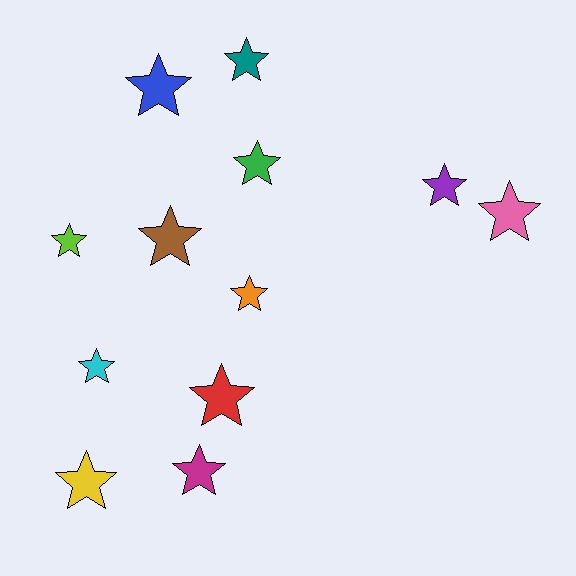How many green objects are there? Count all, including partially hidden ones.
There is 1 green object.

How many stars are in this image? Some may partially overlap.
There are 12 stars.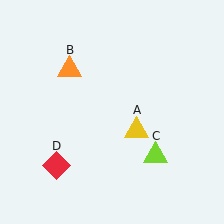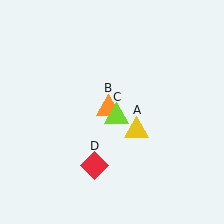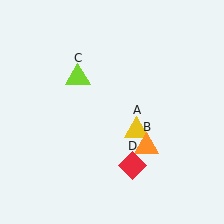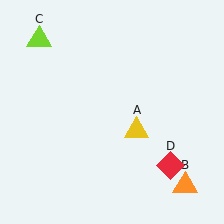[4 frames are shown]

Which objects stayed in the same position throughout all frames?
Yellow triangle (object A) remained stationary.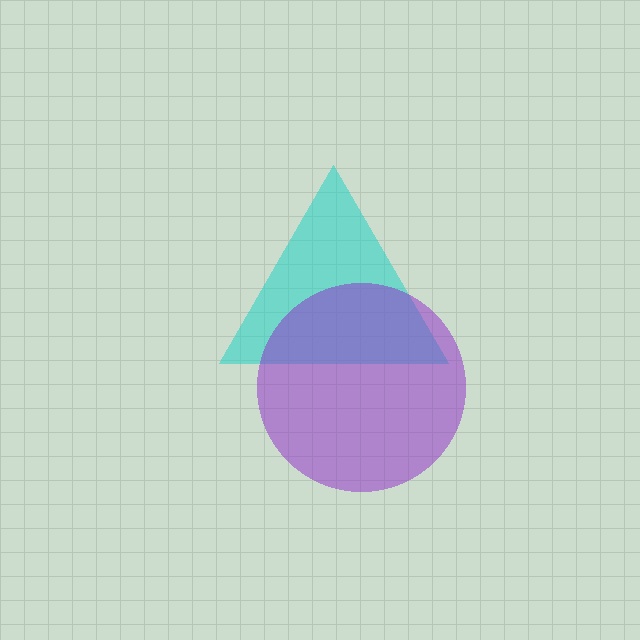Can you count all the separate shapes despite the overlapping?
Yes, there are 2 separate shapes.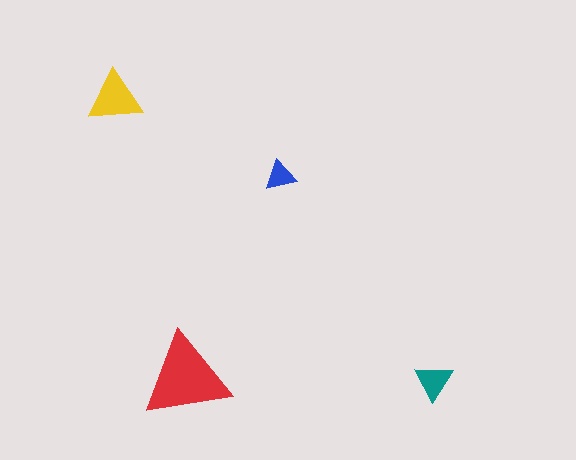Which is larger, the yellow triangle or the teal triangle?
The yellow one.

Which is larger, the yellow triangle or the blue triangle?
The yellow one.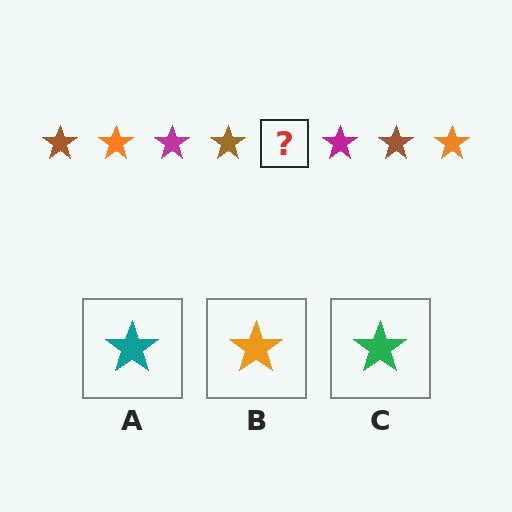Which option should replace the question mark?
Option B.